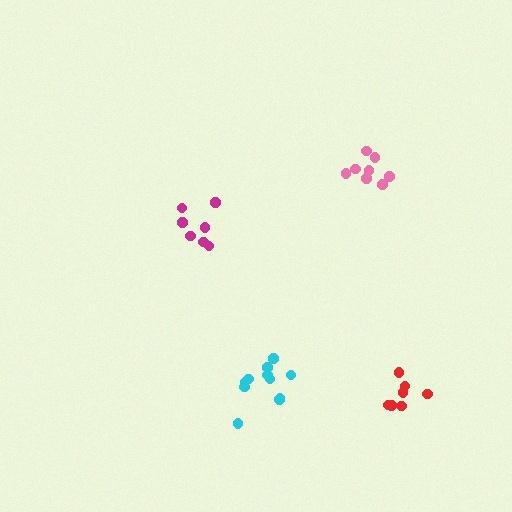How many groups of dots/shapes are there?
There are 4 groups.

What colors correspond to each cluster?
The clusters are colored: red, pink, cyan, magenta.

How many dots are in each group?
Group 1: 7 dots, Group 2: 8 dots, Group 3: 11 dots, Group 4: 7 dots (33 total).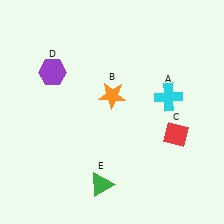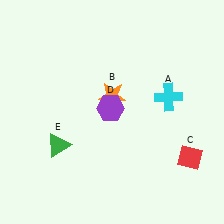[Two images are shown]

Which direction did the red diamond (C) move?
The red diamond (C) moved down.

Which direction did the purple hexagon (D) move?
The purple hexagon (D) moved right.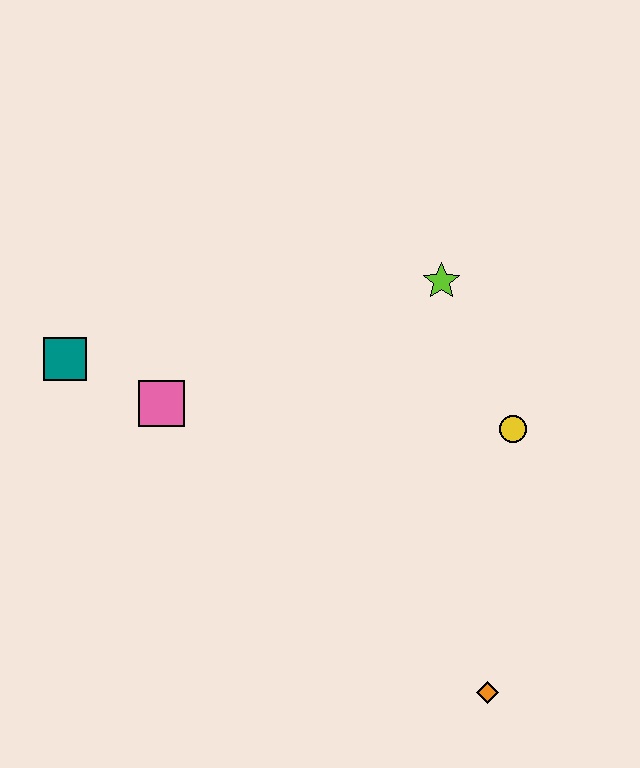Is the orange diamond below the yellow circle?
Yes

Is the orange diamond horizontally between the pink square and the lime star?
No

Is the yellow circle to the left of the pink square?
No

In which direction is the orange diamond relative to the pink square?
The orange diamond is to the right of the pink square.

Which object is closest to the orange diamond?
The yellow circle is closest to the orange diamond.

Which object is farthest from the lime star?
The orange diamond is farthest from the lime star.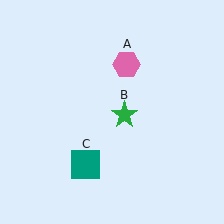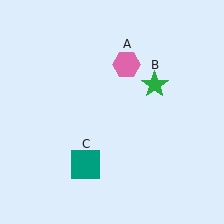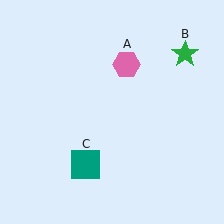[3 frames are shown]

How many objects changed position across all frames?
1 object changed position: green star (object B).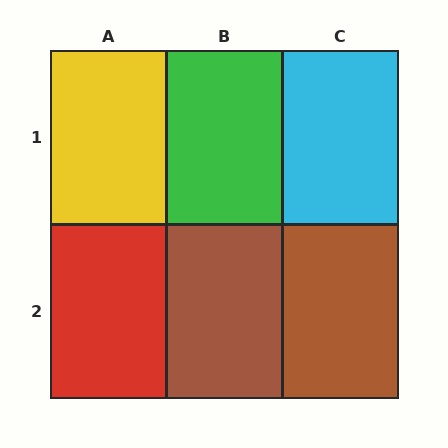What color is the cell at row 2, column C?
Brown.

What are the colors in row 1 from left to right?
Yellow, green, cyan.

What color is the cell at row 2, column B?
Brown.